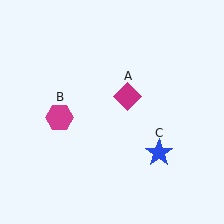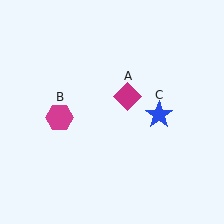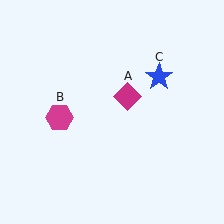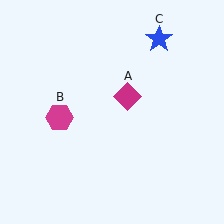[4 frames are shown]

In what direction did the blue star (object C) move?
The blue star (object C) moved up.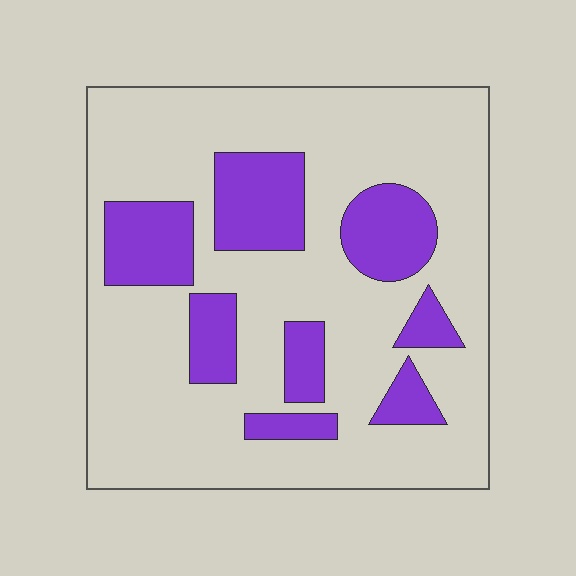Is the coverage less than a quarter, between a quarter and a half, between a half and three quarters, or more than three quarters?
Less than a quarter.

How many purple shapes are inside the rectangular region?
8.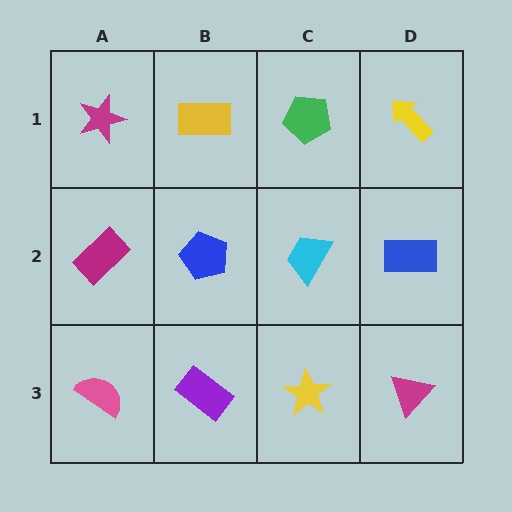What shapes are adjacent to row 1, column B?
A blue pentagon (row 2, column B), a magenta star (row 1, column A), a green pentagon (row 1, column C).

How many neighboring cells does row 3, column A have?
2.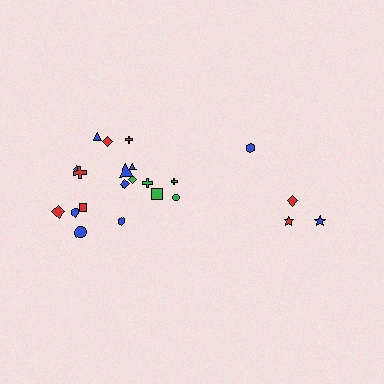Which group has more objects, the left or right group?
The left group.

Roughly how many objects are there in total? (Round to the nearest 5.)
Roughly 20 objects in total.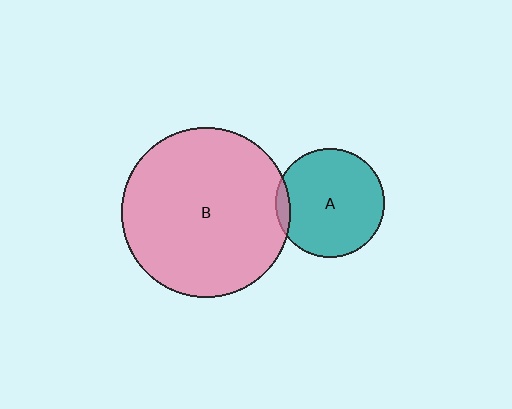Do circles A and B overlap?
Yes.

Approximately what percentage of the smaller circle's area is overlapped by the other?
Approximately 5%.